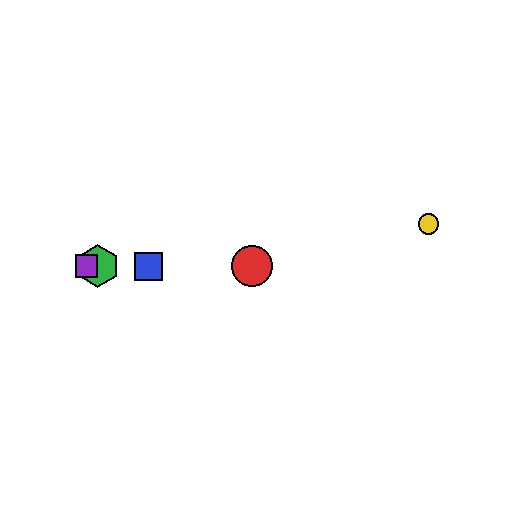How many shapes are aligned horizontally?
4 shapes (the red circle, the blue square, the green hexagon, the purple square) are aligned horizontally.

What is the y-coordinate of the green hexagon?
The green hexagon is at y≈266.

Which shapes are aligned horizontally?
The red circle, the blue square, the green hexagon, the purple square are aligned horizontally.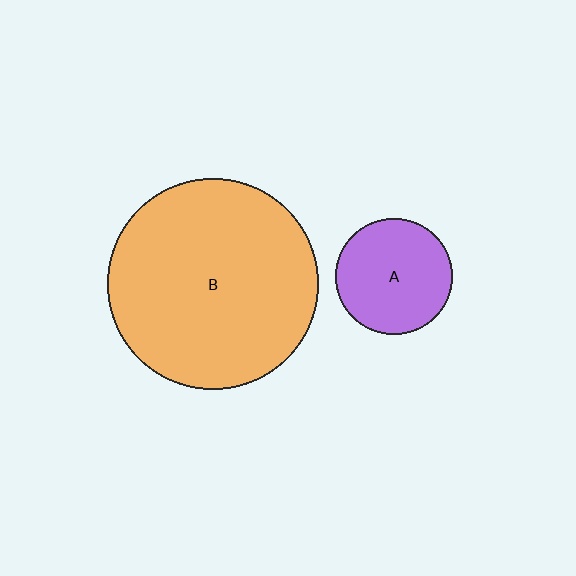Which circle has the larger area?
Circle B (orange).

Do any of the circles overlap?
No, none of the circles overlap.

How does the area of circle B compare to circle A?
Approximately 3.3 times.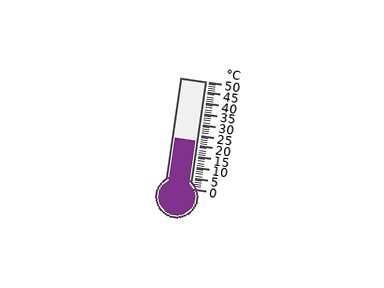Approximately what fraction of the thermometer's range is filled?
The thermometer is filled to approximately 45% of its range.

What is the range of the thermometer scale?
The thermometer scale ranges from 0°C to 50°C.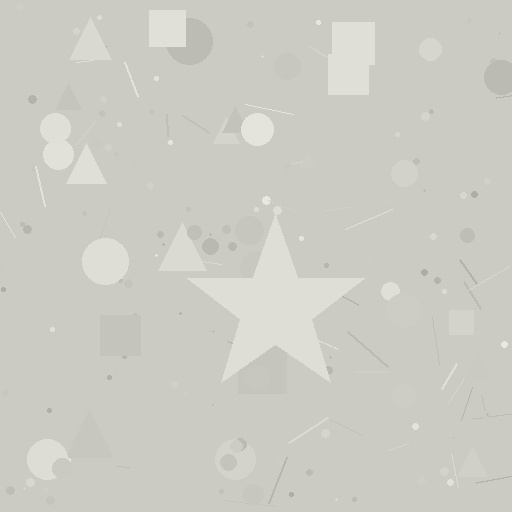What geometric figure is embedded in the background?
A star is embedded in the background.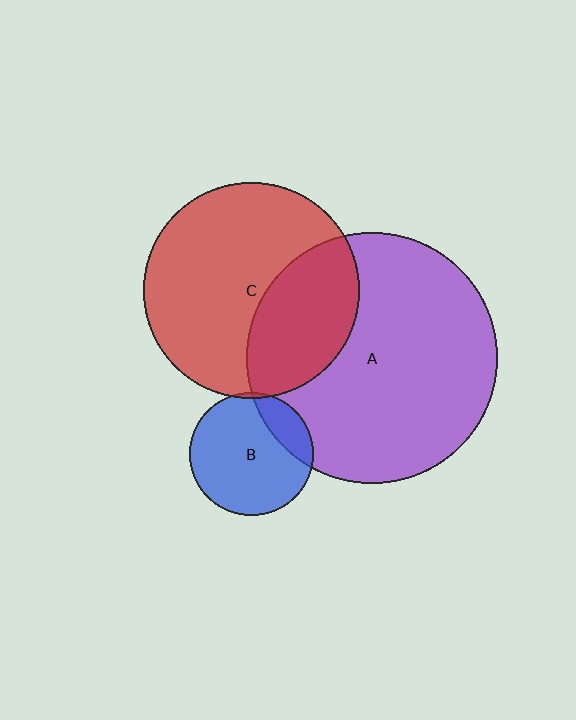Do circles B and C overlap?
Yes.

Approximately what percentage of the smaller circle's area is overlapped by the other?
Approximately 5%.